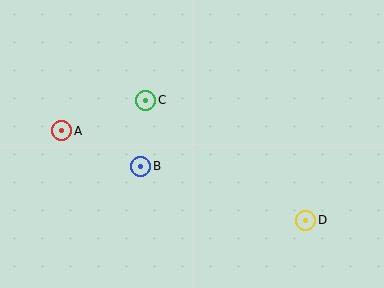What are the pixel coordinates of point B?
Point B is at (141, 166).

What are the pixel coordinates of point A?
Point A is at (62, 131).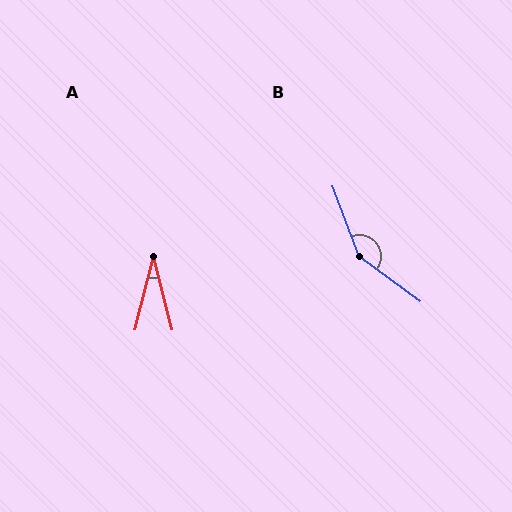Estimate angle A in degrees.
Approximately 28 degrees.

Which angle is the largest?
B, at approximately 147 degrees.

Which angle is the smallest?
A, at approximately 28 degrees.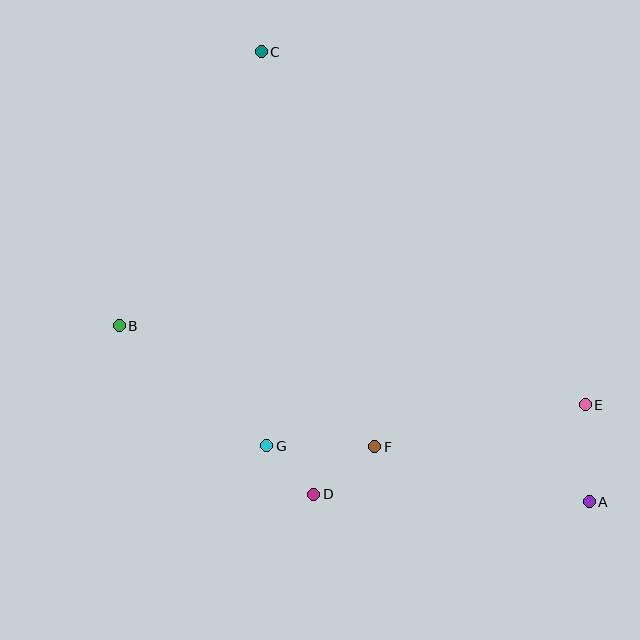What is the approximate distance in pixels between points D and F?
The distance between D and F is approximately 77 pixels.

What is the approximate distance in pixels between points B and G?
The distance between B and G is approximately 190 pixels.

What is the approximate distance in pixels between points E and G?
The distance between E and G is approximately 321 pixels.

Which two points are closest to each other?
Points D and G are closest to each other.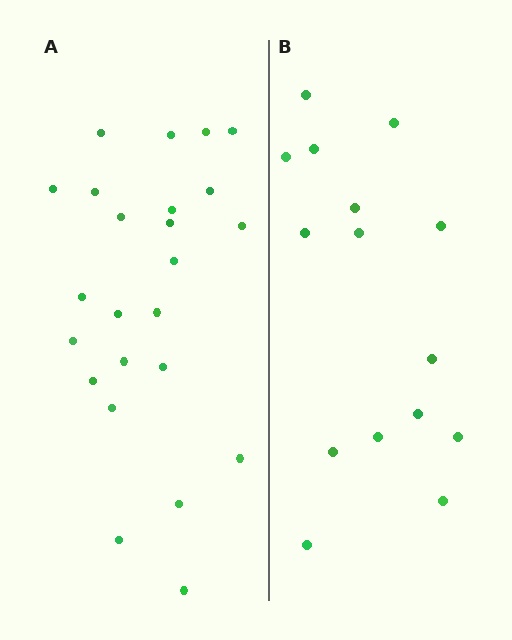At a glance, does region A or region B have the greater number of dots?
Region A (the left region) has more dots.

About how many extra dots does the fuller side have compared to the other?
Region A has roughly 8 or so more dots than region B.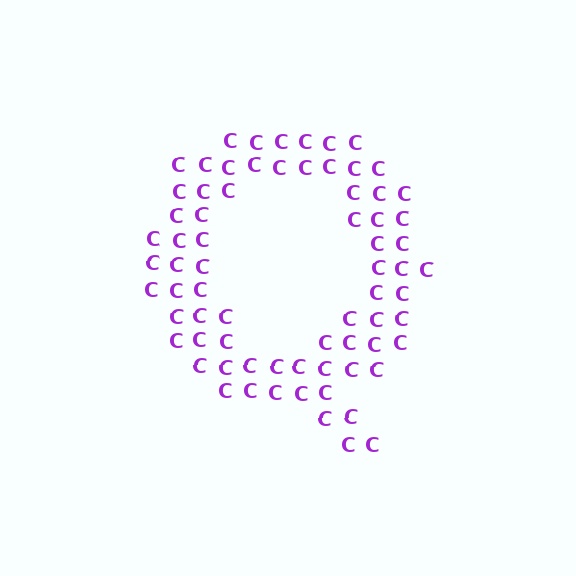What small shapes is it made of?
It is made of small letter C's.